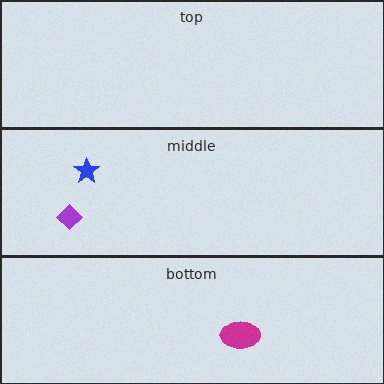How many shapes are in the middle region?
2.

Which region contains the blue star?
The middle region.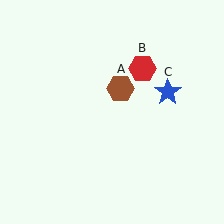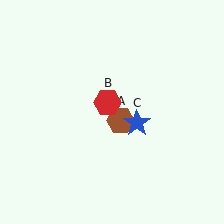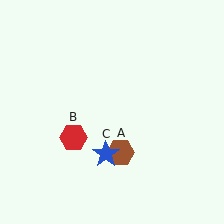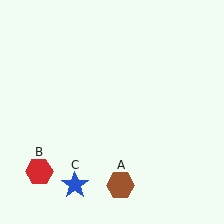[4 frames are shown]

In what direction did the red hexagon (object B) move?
The red hexagon (object B) moved down and to the left.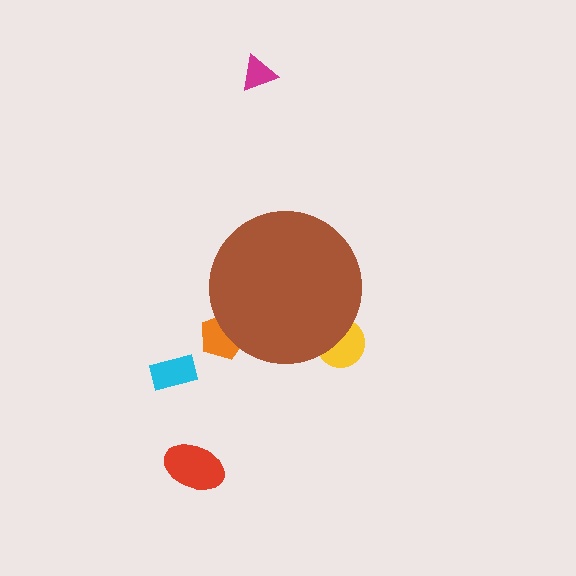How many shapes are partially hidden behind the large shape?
2 shapes are partially hidden.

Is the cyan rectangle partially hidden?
No, the cyan rectangle is fully visible.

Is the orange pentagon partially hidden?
Yes, the orange pentagon is partially hidden behind the brown circle.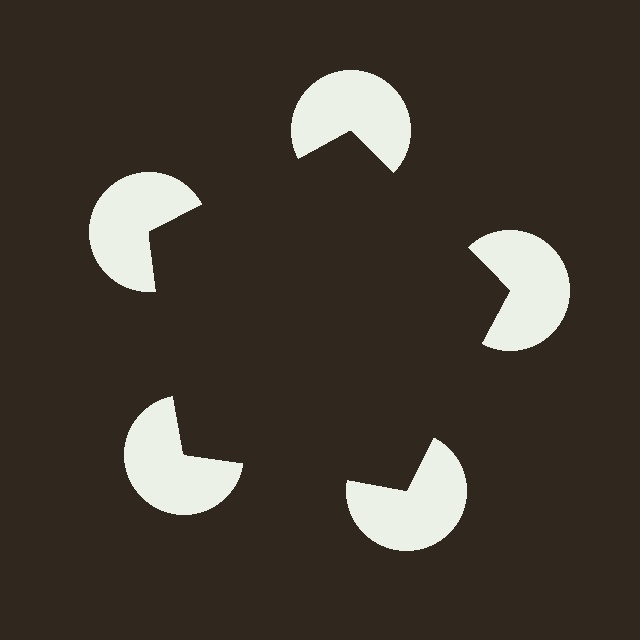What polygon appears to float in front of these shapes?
An illusory pentagon — its edges are inferred from the aligned wedge cuts in the pac-man discs, not physically drawn.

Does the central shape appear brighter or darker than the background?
It typically appears slightly darker than the background, even though no actual brightness change is drawn.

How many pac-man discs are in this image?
There are 5 — one at each vertex of the illusory pentagon.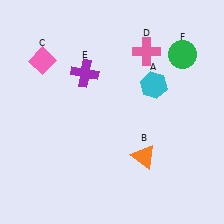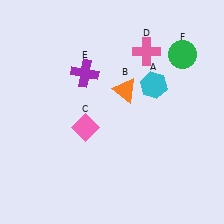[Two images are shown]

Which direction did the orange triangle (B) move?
The orange triangle (B) moved up.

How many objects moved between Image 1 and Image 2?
2 objects moved between the two images.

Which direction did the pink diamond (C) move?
The pink diamond (C) moved down.